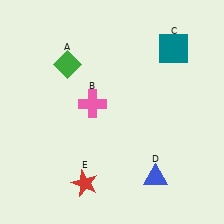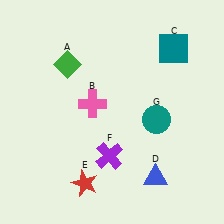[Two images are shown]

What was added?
A purple cross (F), a teal circle (G) were added in Image 2.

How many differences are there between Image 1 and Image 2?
There are 2 differences between the two images.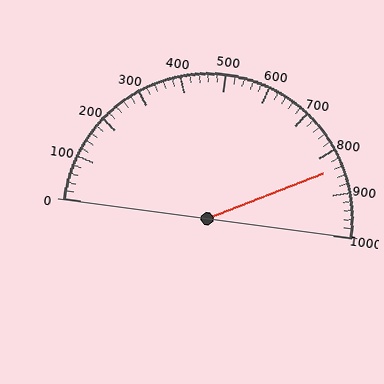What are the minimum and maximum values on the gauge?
The gauge ranges from 0 to 1000.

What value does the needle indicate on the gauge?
The needle indicates approximately 840.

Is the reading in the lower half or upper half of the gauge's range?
The reading is in the upper half of the range (0 to 1000).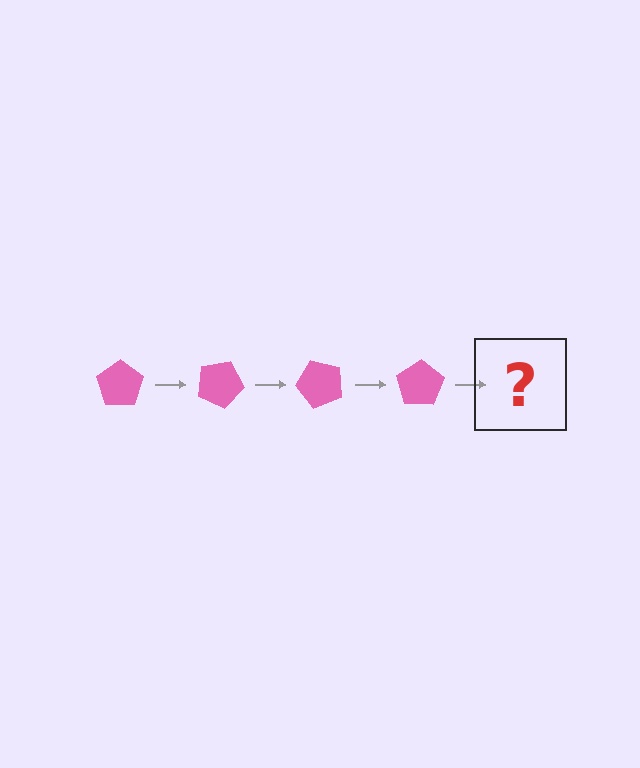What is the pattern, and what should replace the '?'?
The pattern is that the pentagon rotates 25 degrees each step. The '?' should be a pink pentagon rotated 100 degrees.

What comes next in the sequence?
The next element should be a pink pentagon rotated 100 degrees.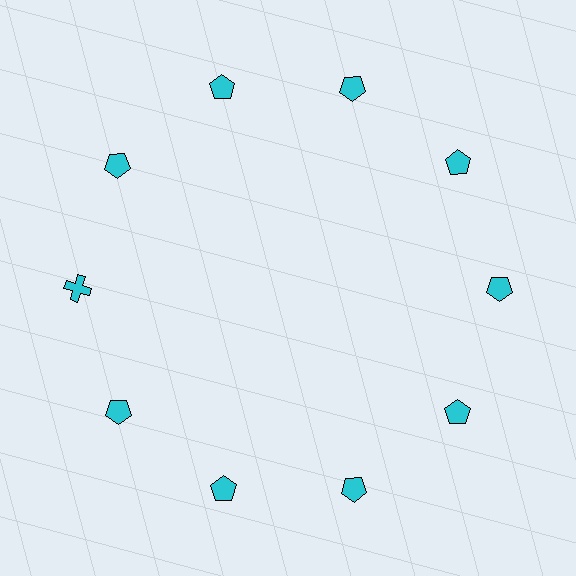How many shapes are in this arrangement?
There are 10 shapes arranged in a ring pattern.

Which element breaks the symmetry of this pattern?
The cyan cross at roughly the 9 o'clock position breaks the symmetry. All other shapes are cyan pentagons.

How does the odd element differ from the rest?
It has a different shape: cross instead of pentagon.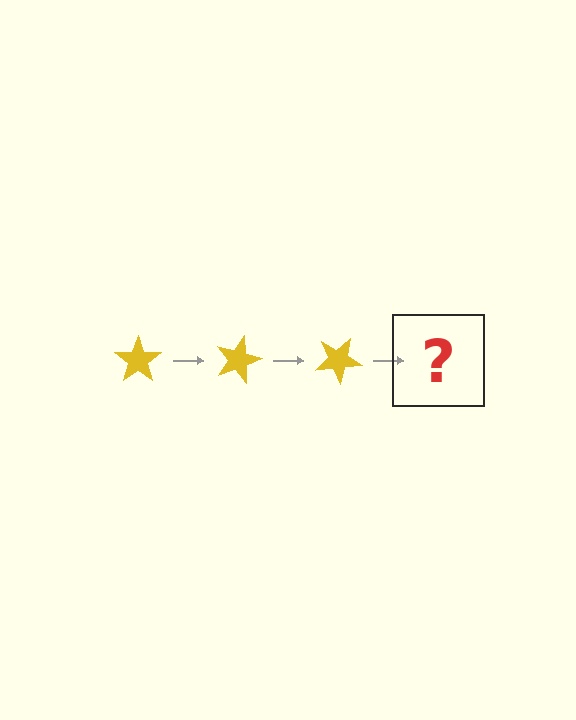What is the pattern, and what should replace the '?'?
The pattern is that the star rotates 15 degrees each step. The '?' should be a yellow star rotated 45 degrees.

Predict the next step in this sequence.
The next step is a yellow star rotated 45 degrees.